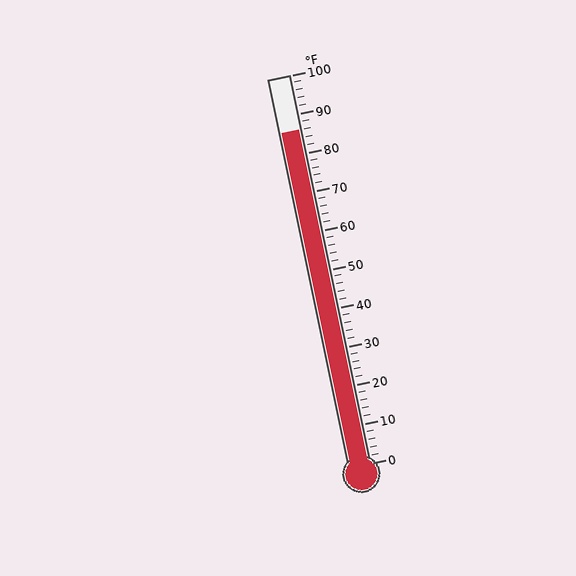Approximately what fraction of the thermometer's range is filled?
The thermometer is filled to approximately 85% of its range.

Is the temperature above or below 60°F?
The temperature is above 60°F.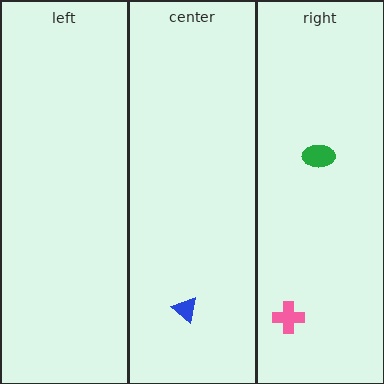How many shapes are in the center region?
1.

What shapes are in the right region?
The green ellipse, the pink cross.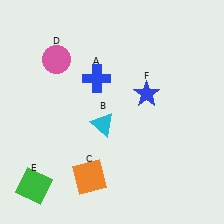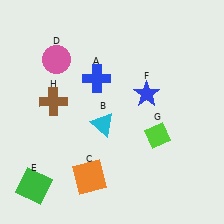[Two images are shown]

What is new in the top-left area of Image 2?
A brown cross (H) was added in the top-left area of Image 2.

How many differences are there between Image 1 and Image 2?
There are 2 differences between the two images.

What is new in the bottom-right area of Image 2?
A lime diamond (G) was added in the bottom-right area of Image 2.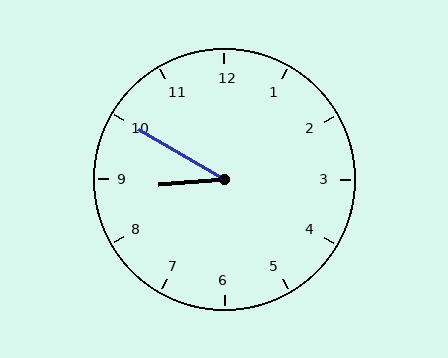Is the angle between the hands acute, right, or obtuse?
It is acute.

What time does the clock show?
8:50.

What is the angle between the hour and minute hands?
Approximately 35 degrees.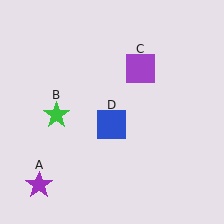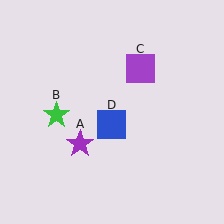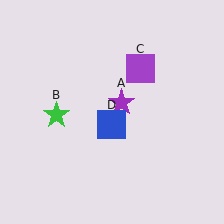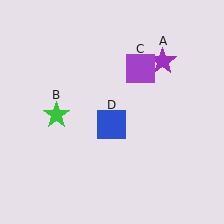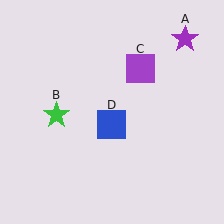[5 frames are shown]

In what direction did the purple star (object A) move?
The purple star (object A) moved up and to the right.